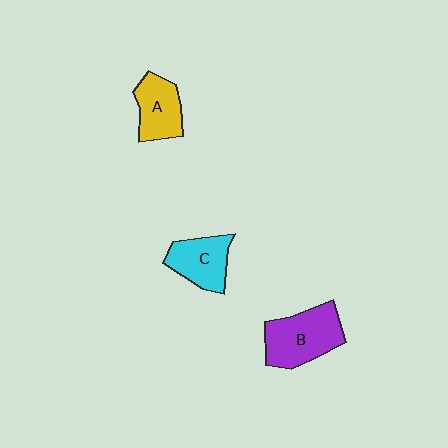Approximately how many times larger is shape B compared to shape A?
Approximately 1.4 times.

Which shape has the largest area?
Shape B (purple).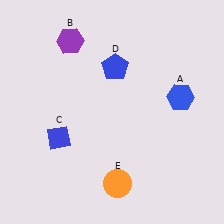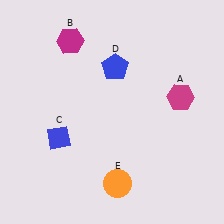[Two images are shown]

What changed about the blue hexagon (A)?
In Image 1, A is blue. In Image 2, it changed to magenta.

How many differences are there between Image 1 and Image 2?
There are 2 differences between the two images.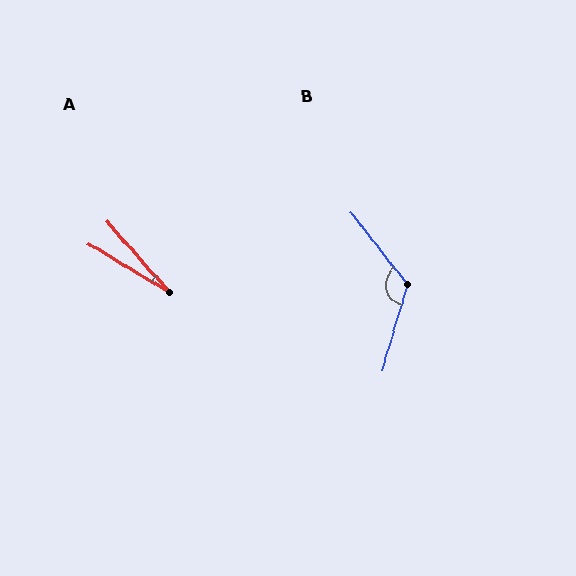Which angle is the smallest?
A, at approximately 18 degrees.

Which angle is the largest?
B, at approximately 125 degrees.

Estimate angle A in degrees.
Approximately 18 degrees.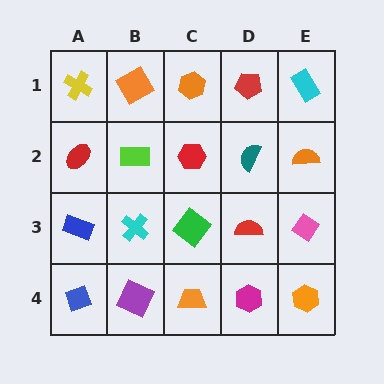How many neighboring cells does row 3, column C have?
4.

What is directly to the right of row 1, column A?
An orange square.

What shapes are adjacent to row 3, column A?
A red ellipse (row 2, column A), a blue diamond (row 4, column A), a cyan cross (row 3, column B).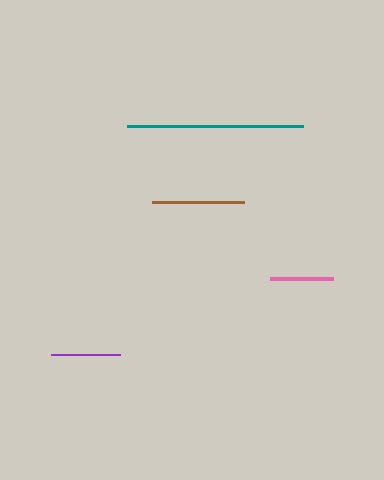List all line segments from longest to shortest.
From longest to shortest: teal, brown, purple, pink.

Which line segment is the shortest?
The pink line is the shortest at approximately 63 pixels.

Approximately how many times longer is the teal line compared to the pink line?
The teal line is approximately 2.8 times the length of the pink line.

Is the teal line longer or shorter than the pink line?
The teal line is longer than the pink line.